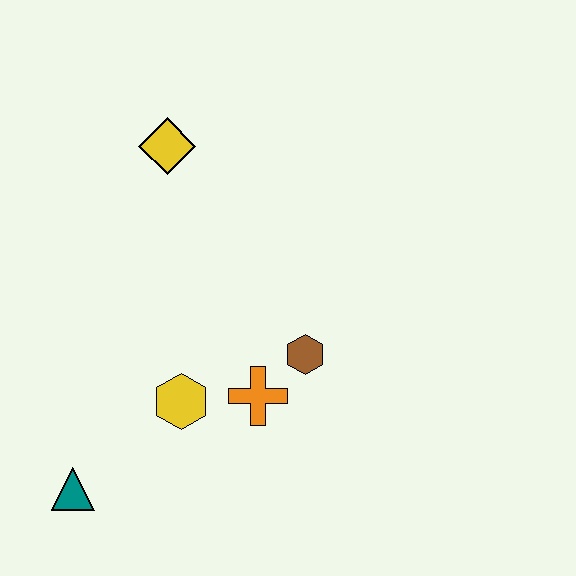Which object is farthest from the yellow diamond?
The teal triangle is farthest from the yellow diamond.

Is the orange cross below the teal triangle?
No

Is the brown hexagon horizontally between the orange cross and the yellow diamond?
No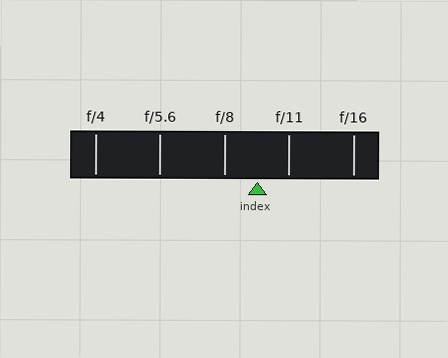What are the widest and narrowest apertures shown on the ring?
The widest aperture shown is f/4 and the narrowest is f/16.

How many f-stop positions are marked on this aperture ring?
There are 5 f-stop positions marked.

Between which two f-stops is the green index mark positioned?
The index mark is between f/8 and f/11.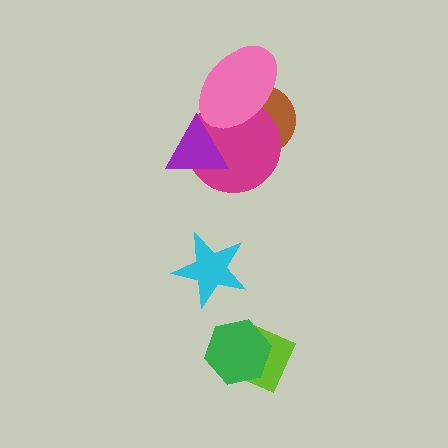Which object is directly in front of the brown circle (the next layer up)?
The magenta circle is directly in front of the brown circle.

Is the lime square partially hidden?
Yes, it is partially covered by another shape.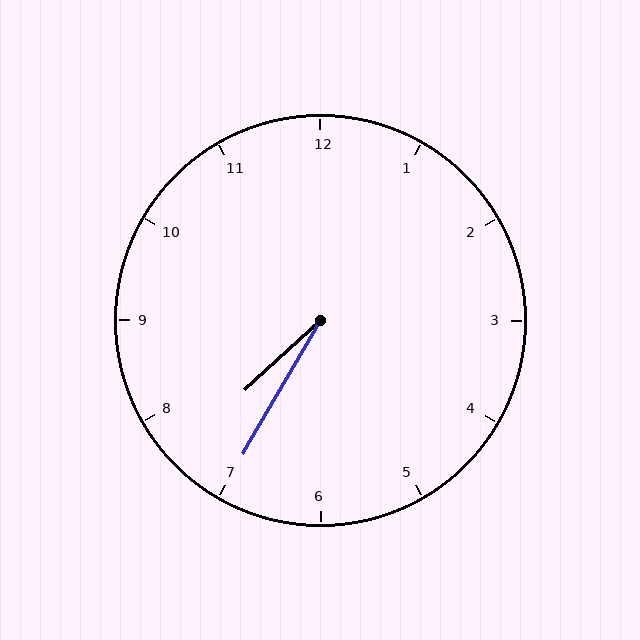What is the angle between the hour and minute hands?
Approximately 18 degrees.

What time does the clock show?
7:35.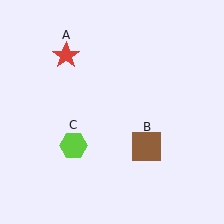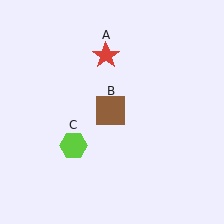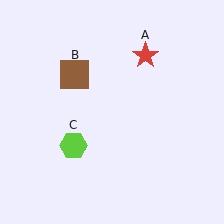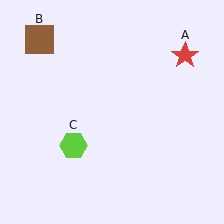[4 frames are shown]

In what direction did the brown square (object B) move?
The brown square (object B) moved up and to the left.